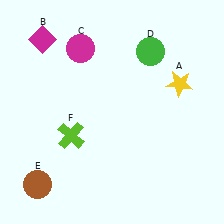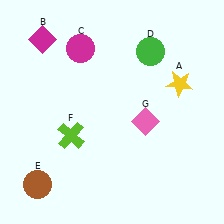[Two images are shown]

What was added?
A pink diamond (G) was added in Image 2.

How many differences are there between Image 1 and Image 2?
There is 1 difference between the two images.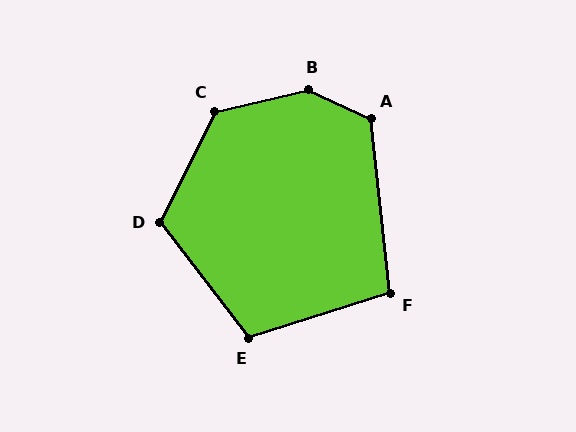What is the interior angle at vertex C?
Approximately 129 degrees (obtuse).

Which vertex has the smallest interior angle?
F, at approximately 101 degrees.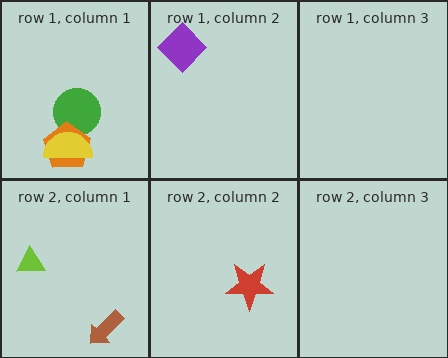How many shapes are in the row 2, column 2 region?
1.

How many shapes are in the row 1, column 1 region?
3.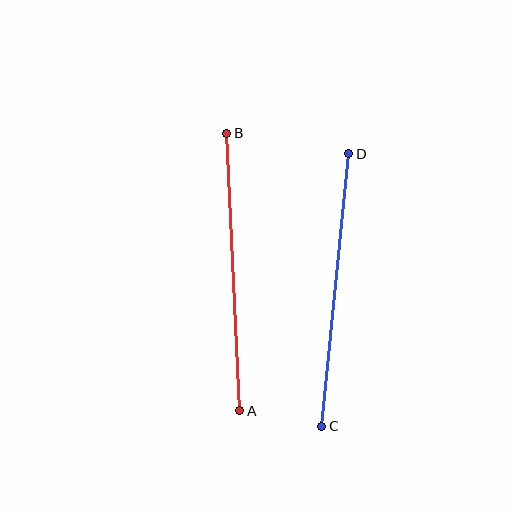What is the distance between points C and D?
The distance is approximately 274 pixels.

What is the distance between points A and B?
The distance is approximately 278 pixels.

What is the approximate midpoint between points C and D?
The midpoint is at approximately (335, 290) pixels.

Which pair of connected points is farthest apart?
Points A and B are farthest apart.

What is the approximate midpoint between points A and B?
The midpoint is at approximately (233, 272) pixels.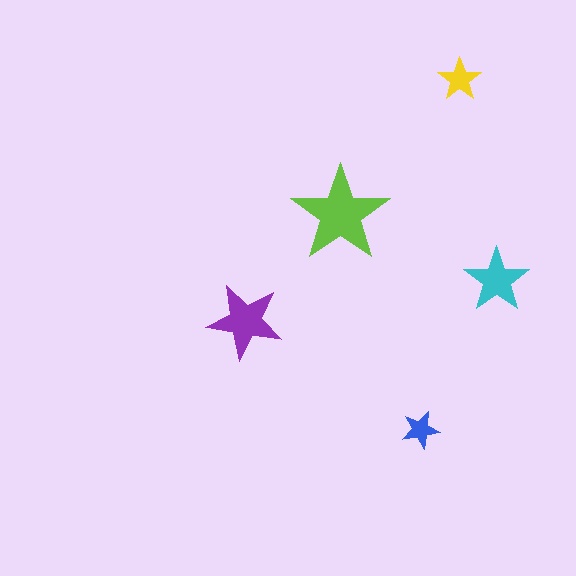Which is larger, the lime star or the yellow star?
The lime one.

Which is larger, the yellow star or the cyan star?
The cyan one.